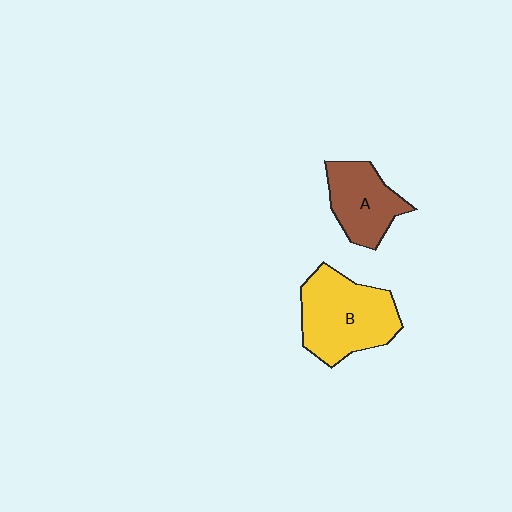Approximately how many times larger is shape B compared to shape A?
Approximately 1.5 times.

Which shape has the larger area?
Shape B (yellow).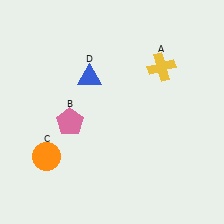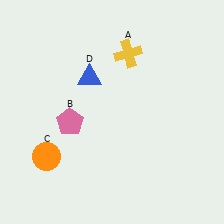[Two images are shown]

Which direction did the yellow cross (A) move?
The yellow cross (A) moved left.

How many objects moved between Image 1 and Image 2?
1 object moved between the two images.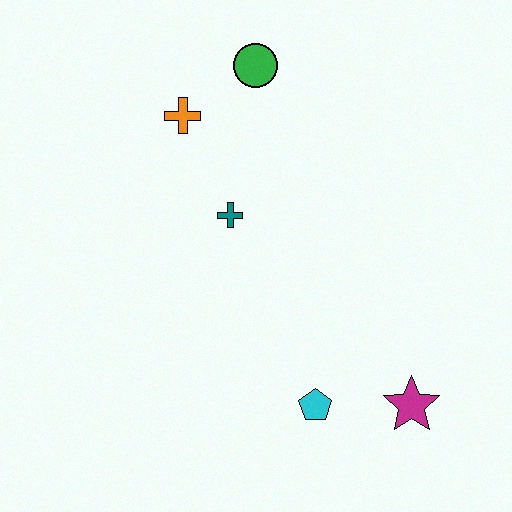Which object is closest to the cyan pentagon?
The magenta star is closest to the cyan pentagon.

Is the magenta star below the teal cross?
Yes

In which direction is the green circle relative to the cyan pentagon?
The green circle is above the cyan pentagon.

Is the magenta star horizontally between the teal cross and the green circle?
No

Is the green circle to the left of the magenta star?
Yes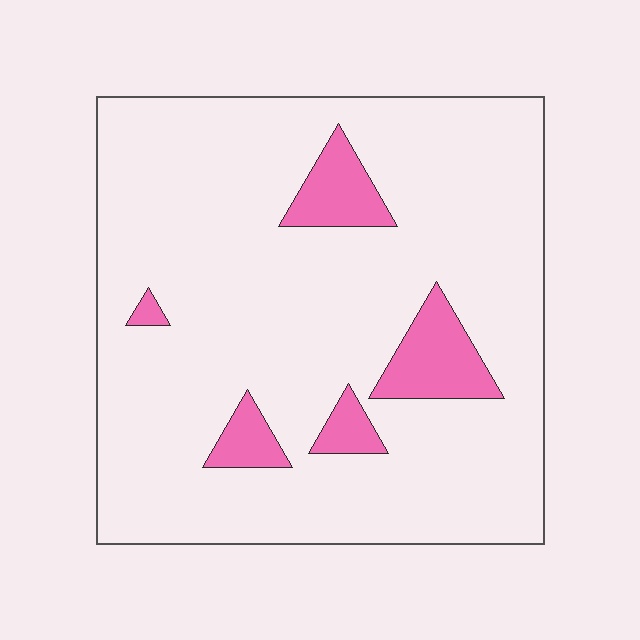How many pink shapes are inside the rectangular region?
5.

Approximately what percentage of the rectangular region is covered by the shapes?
Approximately 10%.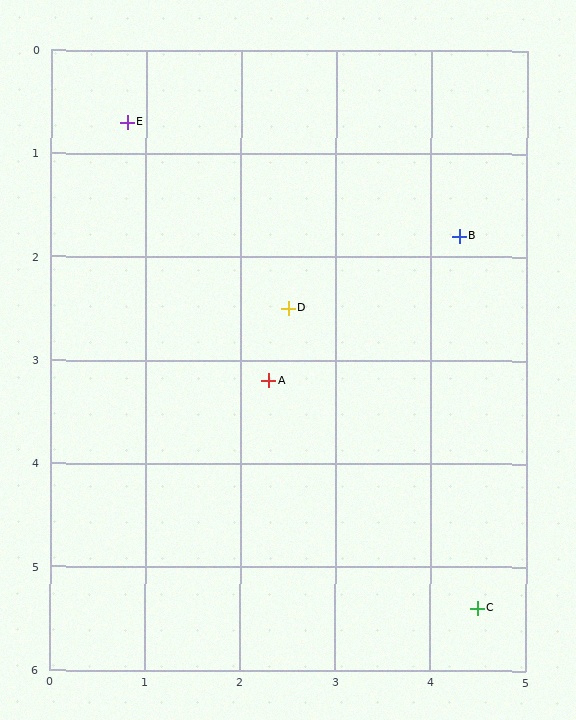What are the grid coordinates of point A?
Point A is at approximately (2.3, 3.2).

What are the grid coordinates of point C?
Point C is at approximately (4.5, 5.4).